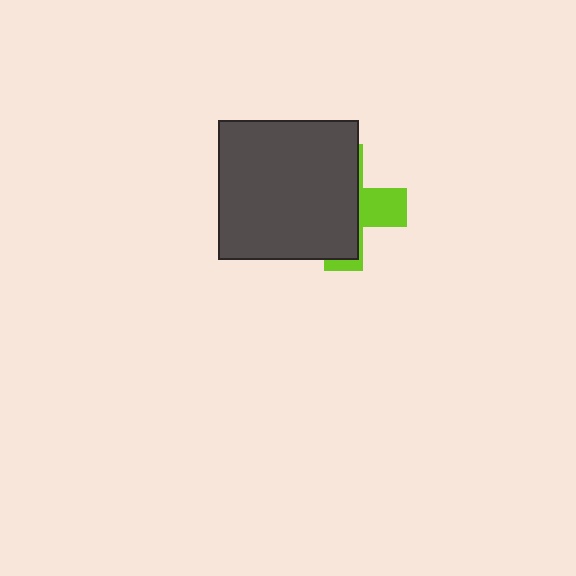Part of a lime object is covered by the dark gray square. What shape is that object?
It is a cross.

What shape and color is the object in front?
The object in front is a dark gray square.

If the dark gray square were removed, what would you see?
You would see the complete lime cross.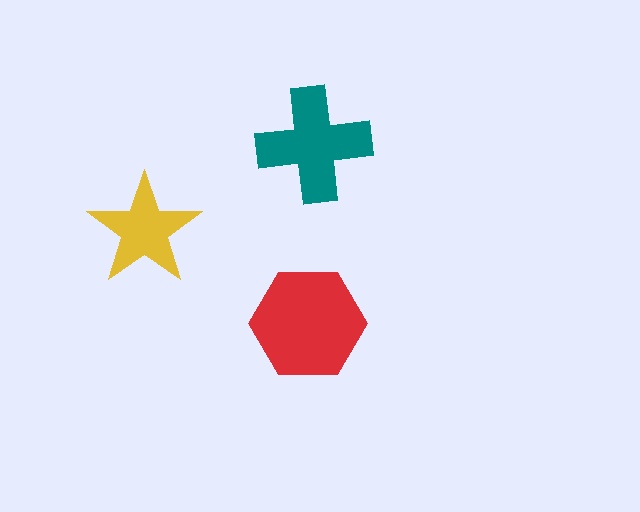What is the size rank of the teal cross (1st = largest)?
2nd.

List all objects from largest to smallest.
The red hexagon, the teal cross, the yellow star.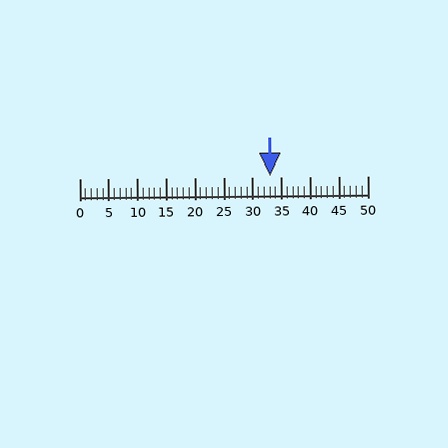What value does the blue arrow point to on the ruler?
The blue arrow points to approximately 33.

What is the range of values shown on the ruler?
The ruler shows values from 0 to 50.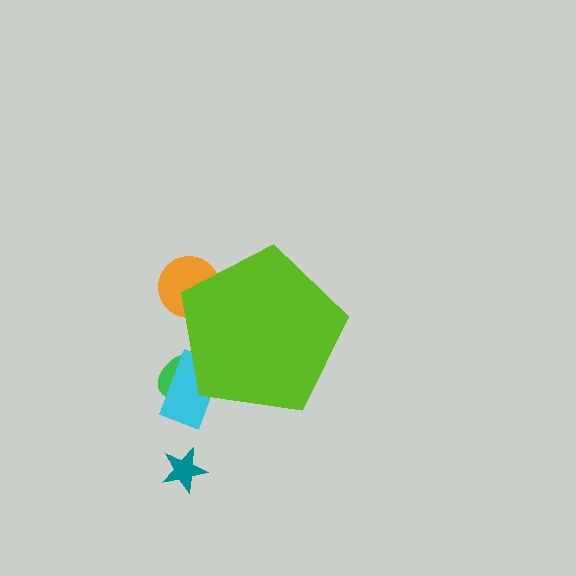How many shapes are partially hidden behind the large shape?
3 shapes are partially hidden.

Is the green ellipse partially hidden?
Yes, the green ellipse is partially hidden behind the lime pentagon.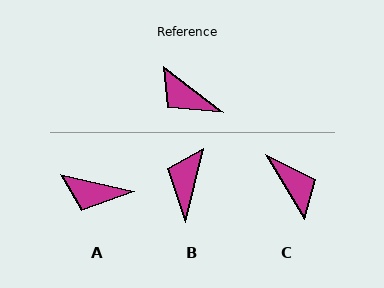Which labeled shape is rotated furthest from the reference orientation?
C, about 158 degrees away.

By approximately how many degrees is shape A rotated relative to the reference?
Approximately 25 degrees counter-clockwise.